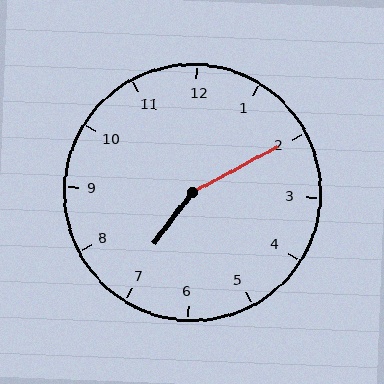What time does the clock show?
7:10.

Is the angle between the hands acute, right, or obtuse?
It is obtuse.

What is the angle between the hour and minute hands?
Approximately 155 degrees.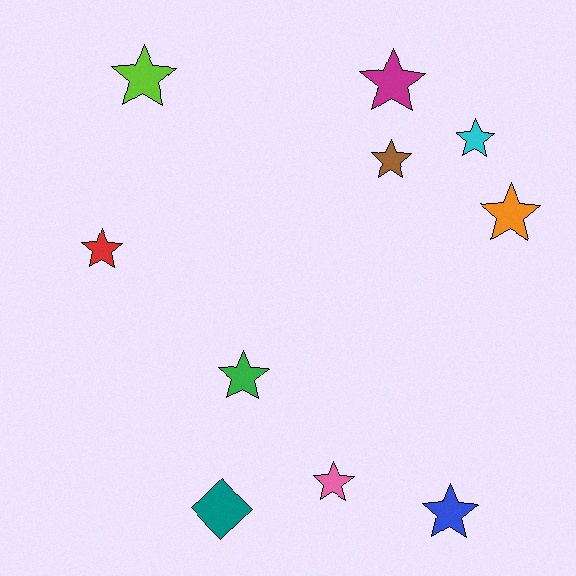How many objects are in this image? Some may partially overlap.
There are 10 objects.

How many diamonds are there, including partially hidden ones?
There is 1 diamond.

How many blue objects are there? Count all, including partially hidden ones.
There is 1 blue object.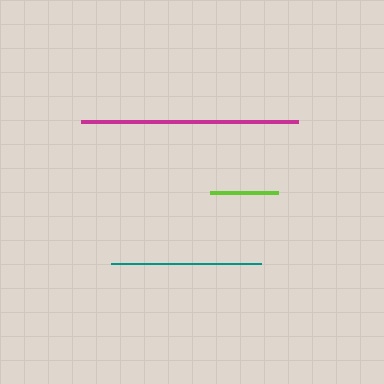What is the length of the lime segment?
The lime segment is approximately 69 pixels long.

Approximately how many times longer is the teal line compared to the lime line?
The teal line is approximately 2.2 times the length of the lime line.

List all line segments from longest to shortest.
From longest to shortest: magenta, teal, lime.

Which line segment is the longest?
The magenta line is the longest at approximately 217 pixels.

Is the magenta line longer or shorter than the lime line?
The magenta line is longer than the lime line.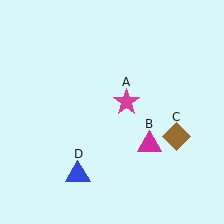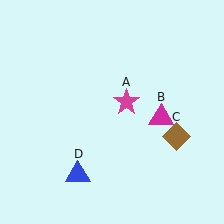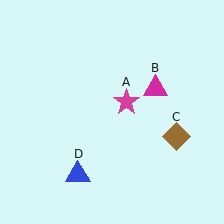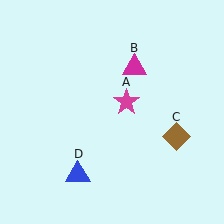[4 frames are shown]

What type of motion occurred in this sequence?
The magenta triangle (object B) rotated counterclockwise around the center of the scene.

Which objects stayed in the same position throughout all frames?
Magenta star (object A) and brown diamond (object C) and blue triangle (object D) remained stationary.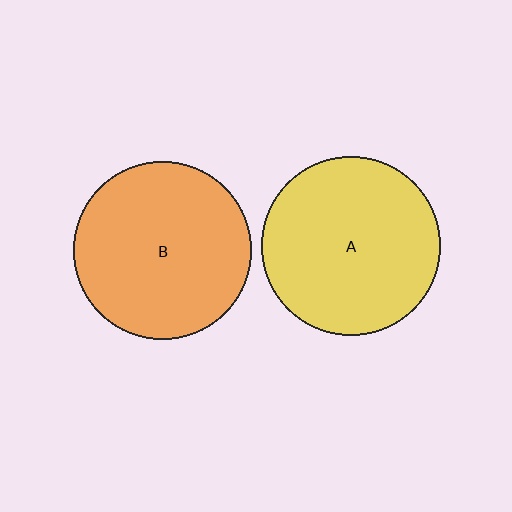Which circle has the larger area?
Circle A (yellow).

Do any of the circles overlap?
No, none of the circles overlap.